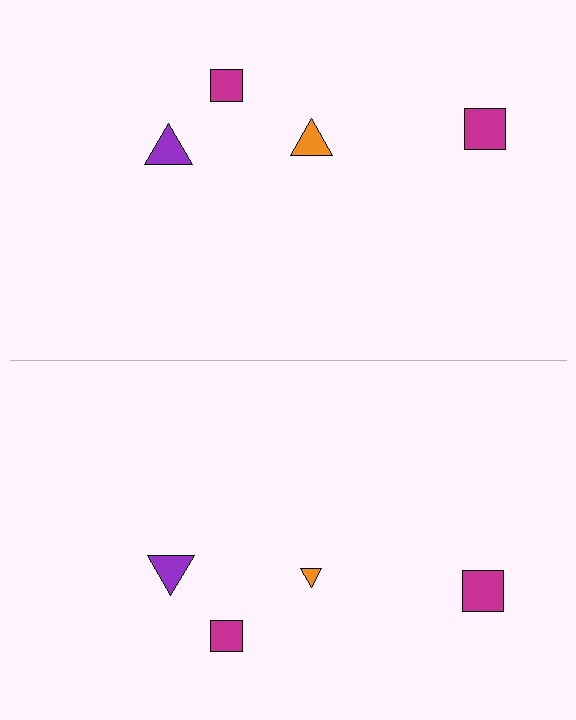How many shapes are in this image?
There are 8 shapes in this image.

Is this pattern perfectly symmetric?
No, the pattern is not perfectly symmetric. The orange triangle on the bottom side has a different size than its mirror counterpart.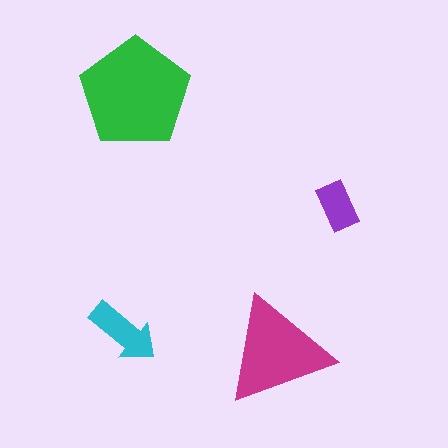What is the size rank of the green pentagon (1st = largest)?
1st.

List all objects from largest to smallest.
The green pentagon, the magenta triangle, the cyan arrow, the purple rectangle.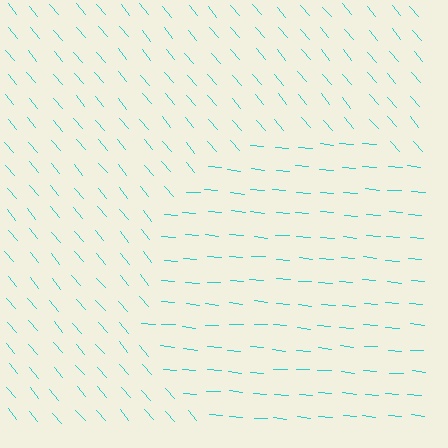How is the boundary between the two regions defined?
The boundary is defined purely by a change in line orientation (approximately 45 degrees difference). All lines are the same color and thickness.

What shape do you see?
I see a circle.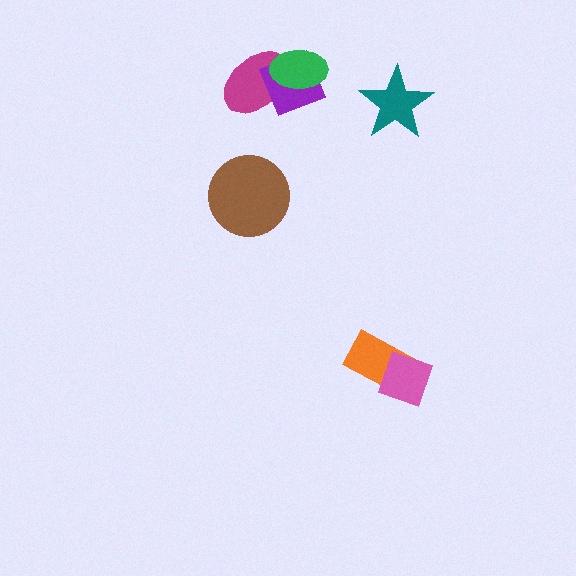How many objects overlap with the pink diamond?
1 object overlaps with the pink diamond.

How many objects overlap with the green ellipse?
2 objects overlap with the green ellipse.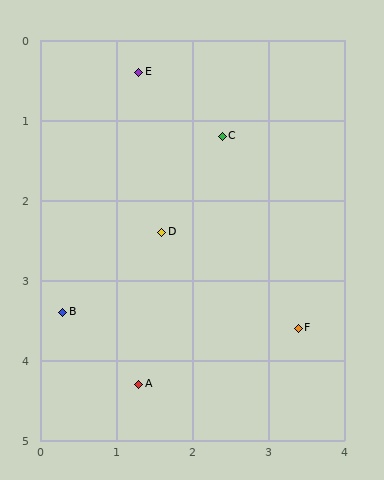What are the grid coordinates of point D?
Point D is at approximately (1.6, 2.4).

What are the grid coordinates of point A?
Point A is at approximately (1.3, 4.3).